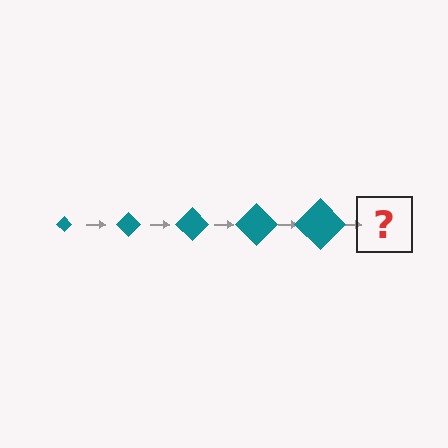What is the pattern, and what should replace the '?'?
The pattern is that the diamond gets progressively larger each step. The '?' should be a teal diamond, larger than the previous one.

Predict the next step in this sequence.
The next step is a teal diamond, larger than the previous one.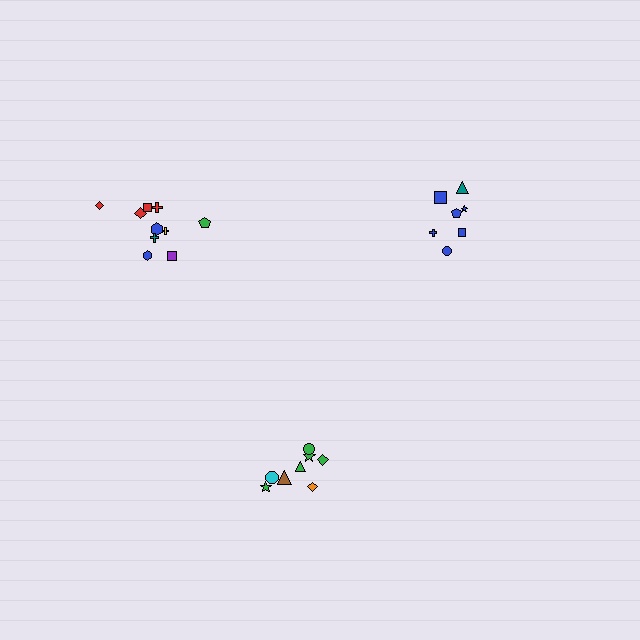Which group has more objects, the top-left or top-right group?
The top-left group.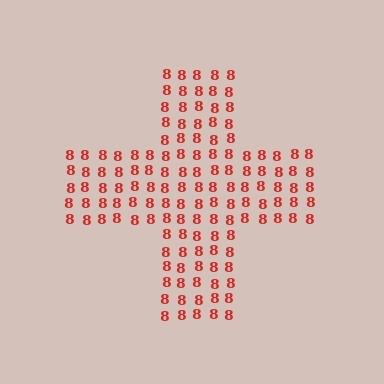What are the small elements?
The small elements are digit 8's.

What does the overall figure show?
The overall figure shows a cross.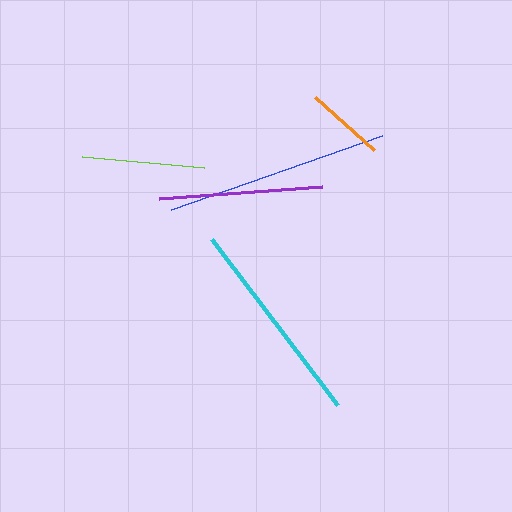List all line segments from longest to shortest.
From longest to shortest: blue, cyan, purple, lime, orange.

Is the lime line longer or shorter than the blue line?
The blue line is longer than the lime line.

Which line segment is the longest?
The blue line is the longest at approximately 224 pixels.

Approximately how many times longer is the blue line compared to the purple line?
The blue line is approximately 1.4 times the length of the purple line.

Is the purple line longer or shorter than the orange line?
The purple line is longer than the orange line.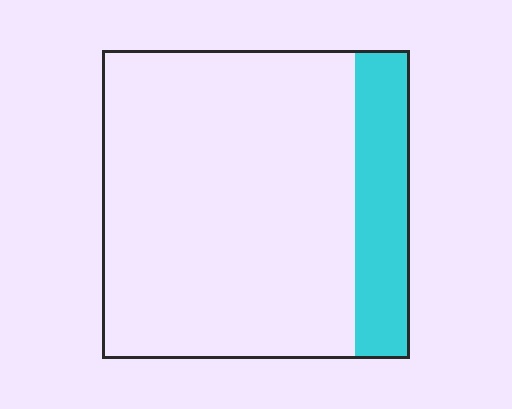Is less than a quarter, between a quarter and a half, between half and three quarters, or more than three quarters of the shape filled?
Less than a quarter.